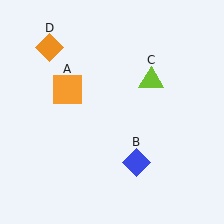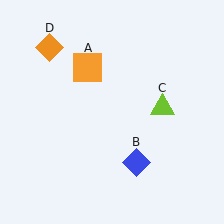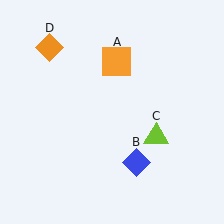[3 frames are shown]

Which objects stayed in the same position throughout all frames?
Blue diamond (object B) and orange diamond (object D) remained stationary.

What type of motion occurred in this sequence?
The orange square (object A), lime triangle (object C) rotated clockwise around the center of the scene.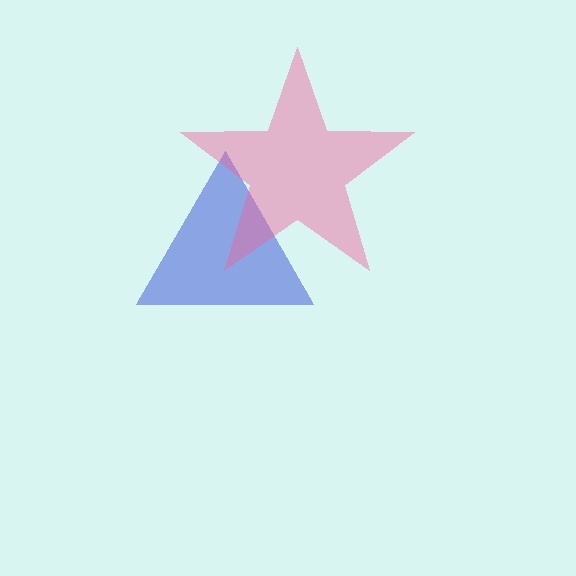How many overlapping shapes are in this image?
There are 2 overlapping shapes in the image.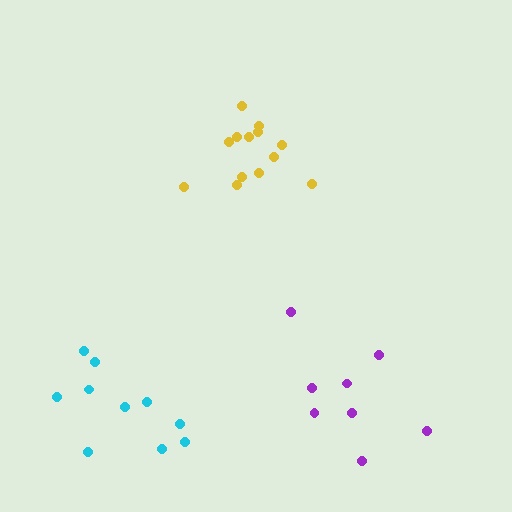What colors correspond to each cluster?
The clusters are colored: yellow, cyan, purple.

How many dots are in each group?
Group 1: 13 dots, Group 2: 10 dots, Group 3: 8 dots (31 total).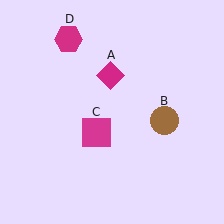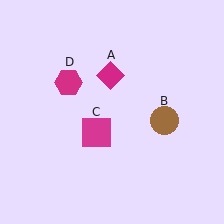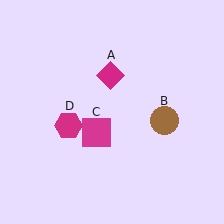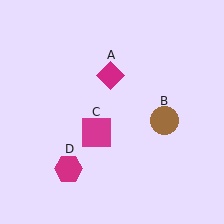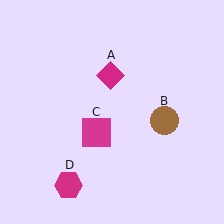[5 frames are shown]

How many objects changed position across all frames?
1 object changed position: magenta hexagon (object D).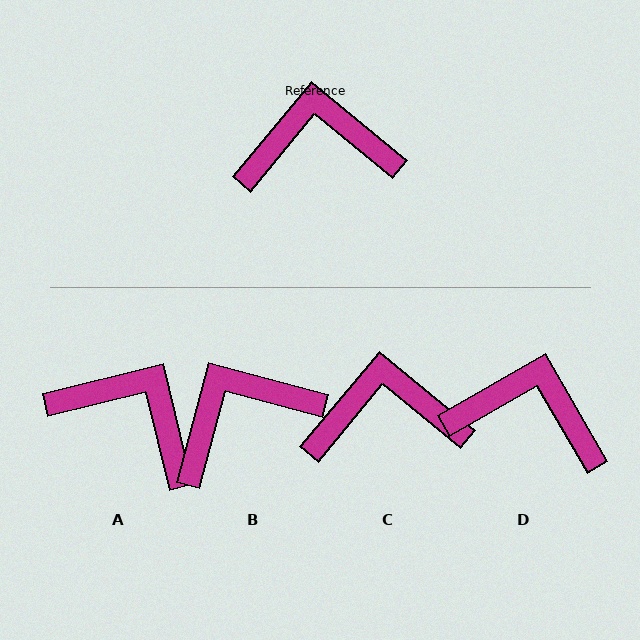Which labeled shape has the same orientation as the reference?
C.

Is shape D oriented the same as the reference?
No, it is off by about 20 degrees.